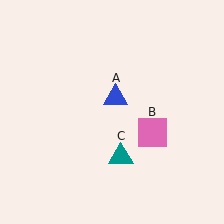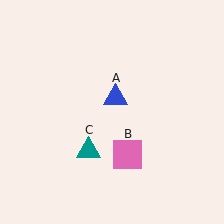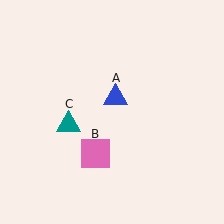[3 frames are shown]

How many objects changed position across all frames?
2 objects changed position: pink square (object B), teal triangle (object C).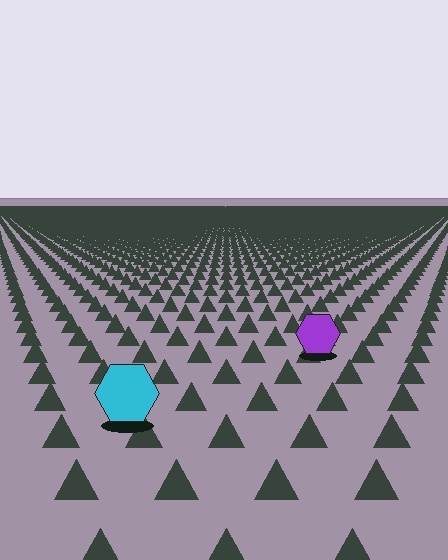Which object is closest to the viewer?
The cyan hexagon is closest. The texture marks near it are larger and more spread out.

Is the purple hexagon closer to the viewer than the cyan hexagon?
No. The cyan hexagon is closer — you can tell from the texture gradient: the ground texture is coarser near it.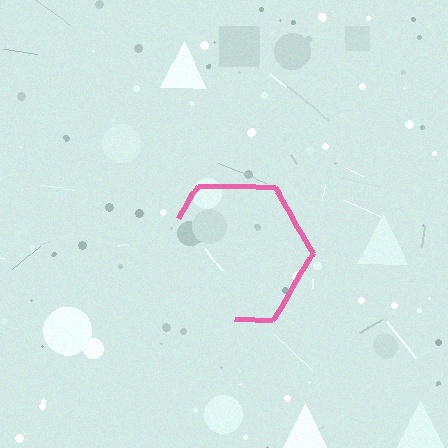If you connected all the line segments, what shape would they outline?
They would outline a hexagon.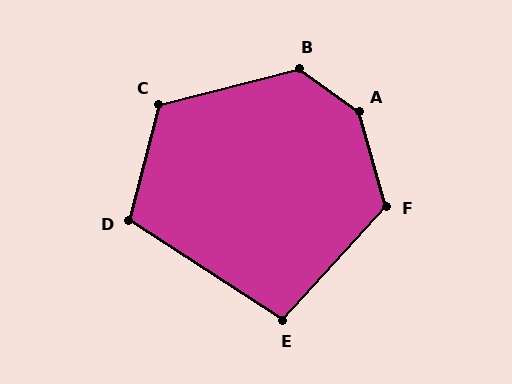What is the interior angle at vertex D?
Approximately 108 degrees (obtuse).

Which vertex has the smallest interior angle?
E, at approximately 100 degrees.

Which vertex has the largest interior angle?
A, at approximately 142 degrees.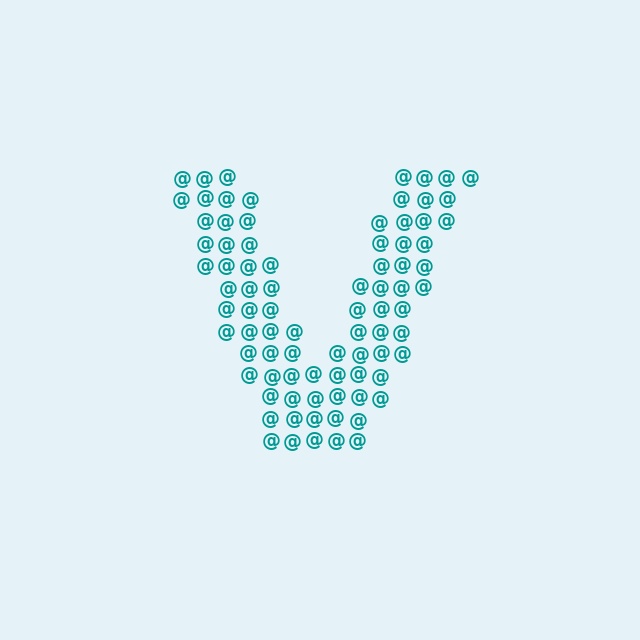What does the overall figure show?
The overall figure shows the letter V.